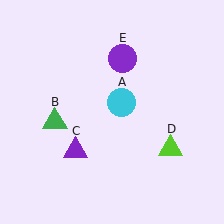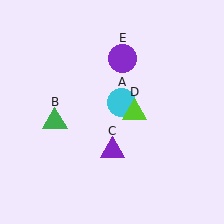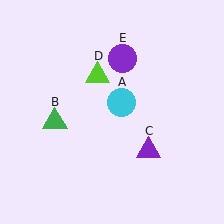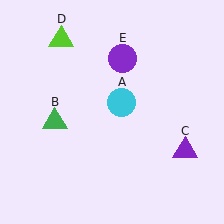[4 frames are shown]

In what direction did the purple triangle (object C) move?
The purple triangle (object C) moved right.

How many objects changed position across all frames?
2 objects changed position: purple triangle (object C), lime triangle (object D).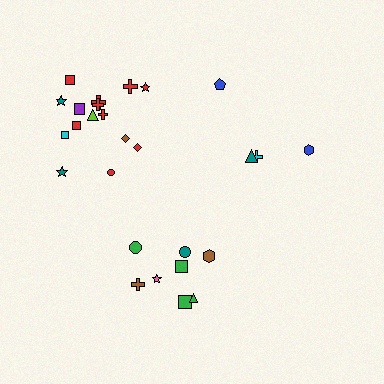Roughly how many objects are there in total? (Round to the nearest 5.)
Roughly 25 objects in total.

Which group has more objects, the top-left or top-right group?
The top-left group.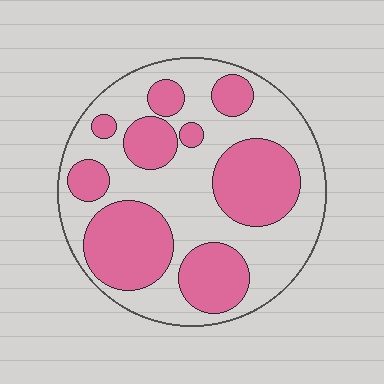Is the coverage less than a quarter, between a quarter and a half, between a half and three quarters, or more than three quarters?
Between a quarter and a half.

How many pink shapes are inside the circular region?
9.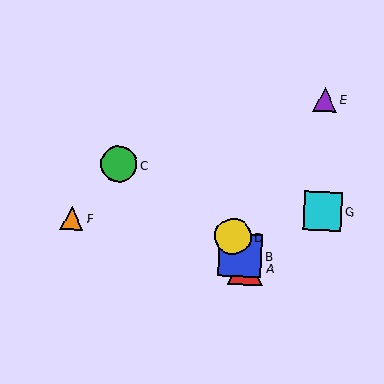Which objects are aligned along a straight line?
Objects A, B, D are aligned along a straight line.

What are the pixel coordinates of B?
Object B is at (240, 255).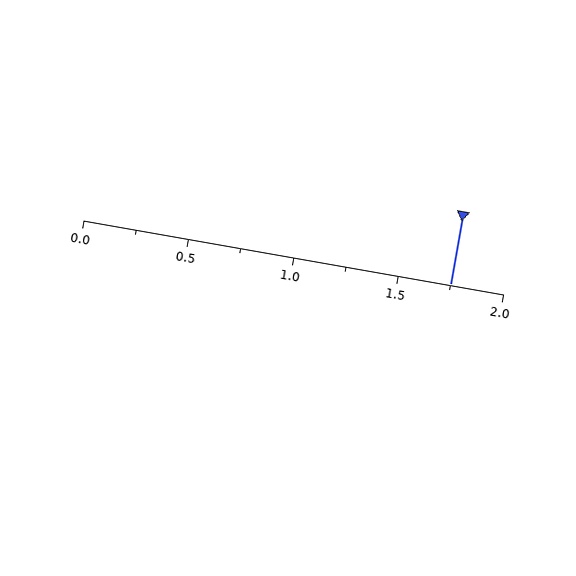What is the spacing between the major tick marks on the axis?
The major ticks are spaced 0.5 apart.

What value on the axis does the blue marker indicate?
The marker indicates approximately 1.75.